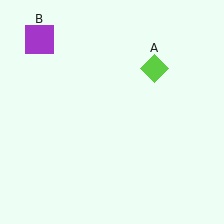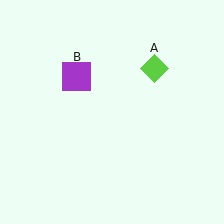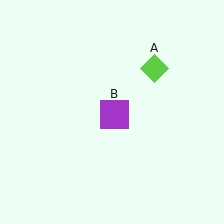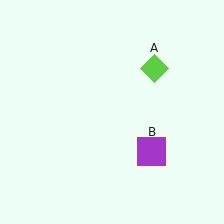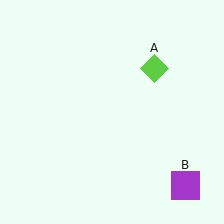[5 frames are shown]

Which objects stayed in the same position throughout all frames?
Lime diamond (object A) remained stationary.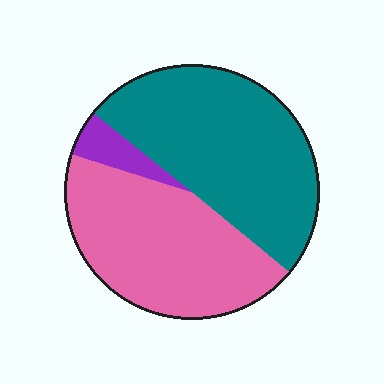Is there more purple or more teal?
Teal.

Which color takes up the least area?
Purple, at roughly 5%.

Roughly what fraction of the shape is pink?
Pink takes up about two fifths (2/5) of the shape.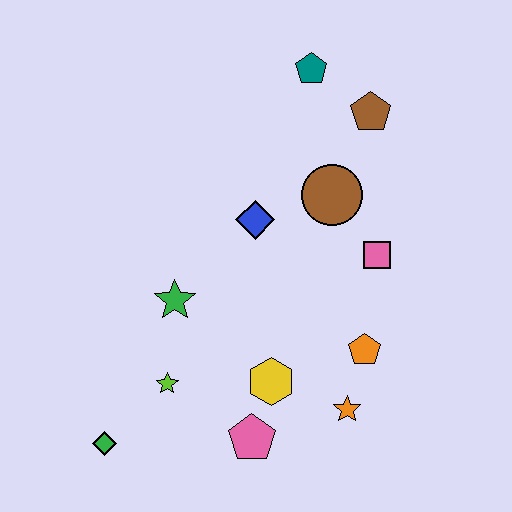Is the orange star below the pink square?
Yes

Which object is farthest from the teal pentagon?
The green diamond is farthest from the teal pentagon.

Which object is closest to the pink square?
The brown circle is closest to the pink square.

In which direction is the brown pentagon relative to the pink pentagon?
The brown pentagon is above the pink pentagon.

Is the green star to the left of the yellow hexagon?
Yes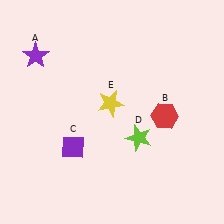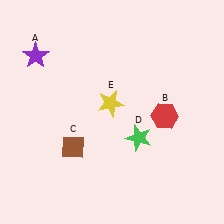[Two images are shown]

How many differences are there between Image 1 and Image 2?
There are 2 differences between the two images.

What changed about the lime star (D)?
In Image 1, D is lime. In Image 2, it changed to green.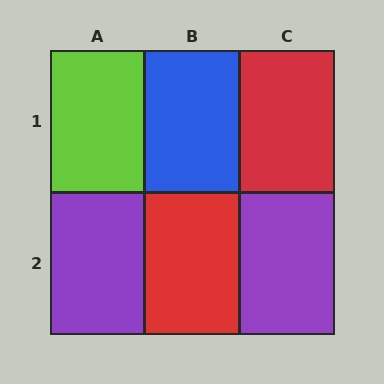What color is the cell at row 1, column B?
Blue.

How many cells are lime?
1 cell is lime.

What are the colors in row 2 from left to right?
Purple, red, purple.